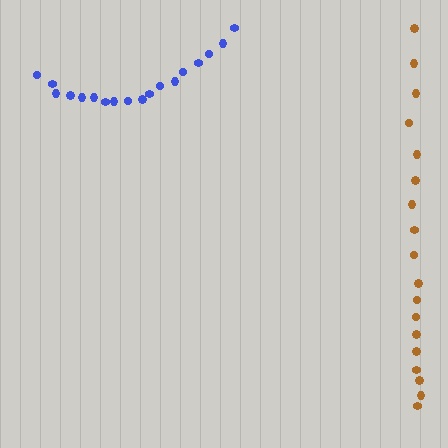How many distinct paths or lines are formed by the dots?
There are 2 distinct paths.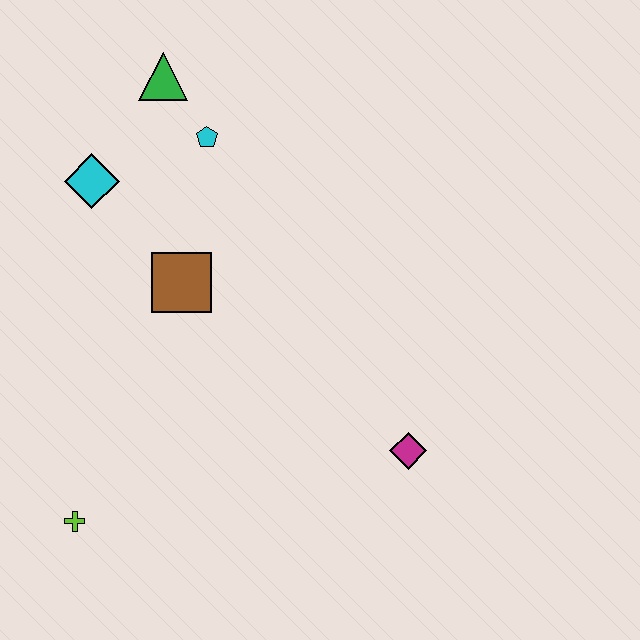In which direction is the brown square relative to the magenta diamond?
The brown square is to the left of the magenta diamond.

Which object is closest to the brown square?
The cyan diamond is closest to the brown square.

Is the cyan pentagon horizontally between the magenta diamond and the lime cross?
Yes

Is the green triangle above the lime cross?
Yes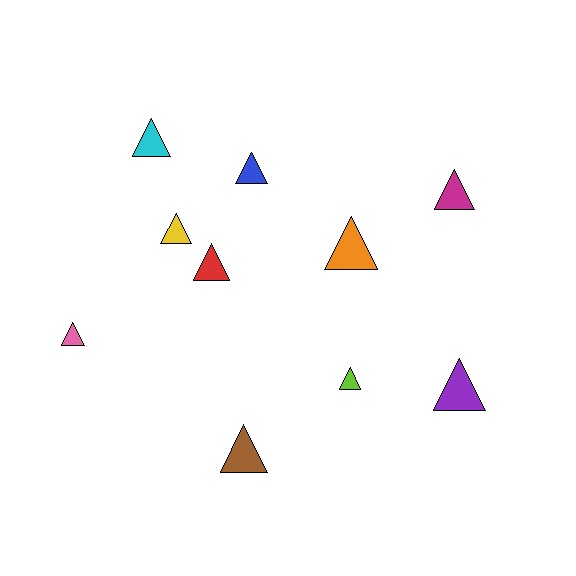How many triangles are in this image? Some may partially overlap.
There are 10 triangles.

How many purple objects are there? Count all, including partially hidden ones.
There is 1 purple object.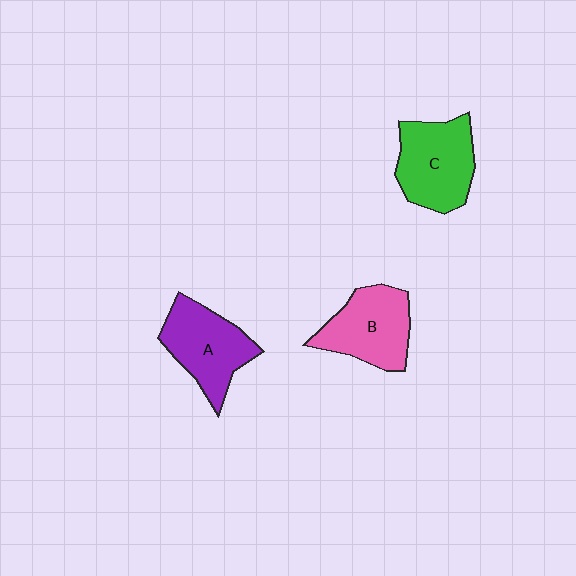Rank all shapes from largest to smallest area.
From largest to smallest: C (green), A (purple), B (pink).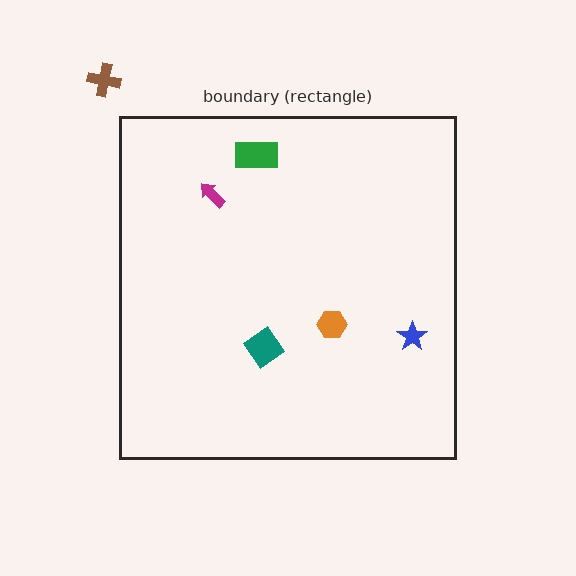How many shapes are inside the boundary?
5 inside, 1 outside.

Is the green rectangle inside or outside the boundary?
Inside.